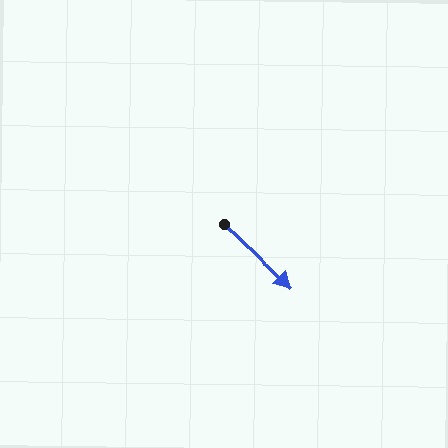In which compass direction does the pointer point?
Southeast.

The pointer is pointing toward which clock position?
Roughly 4 o'clock.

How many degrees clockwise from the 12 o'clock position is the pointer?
Approximately 133 degrees.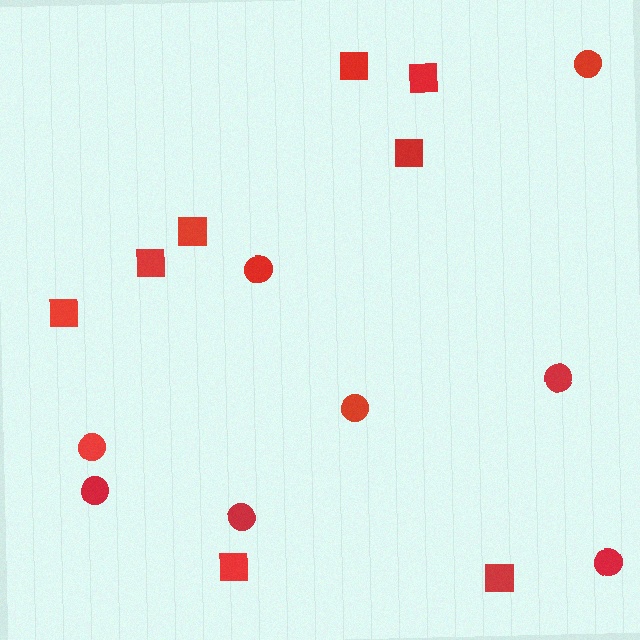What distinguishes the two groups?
There are 2 groups: one group of squares (8) and one group of circles (8).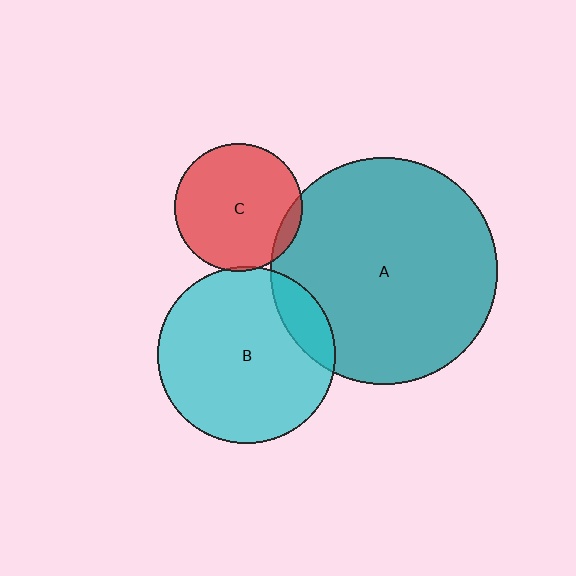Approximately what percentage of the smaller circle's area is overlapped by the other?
Approximately 15%.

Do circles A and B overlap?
Yes.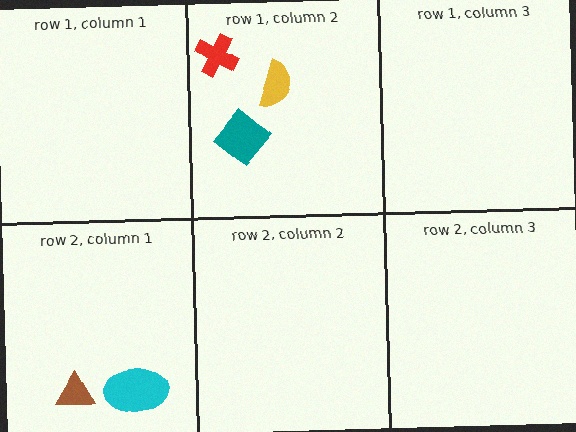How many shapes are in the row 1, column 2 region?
3.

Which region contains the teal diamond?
The row 1, column 2 region.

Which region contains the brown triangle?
The row 2, column 1 region.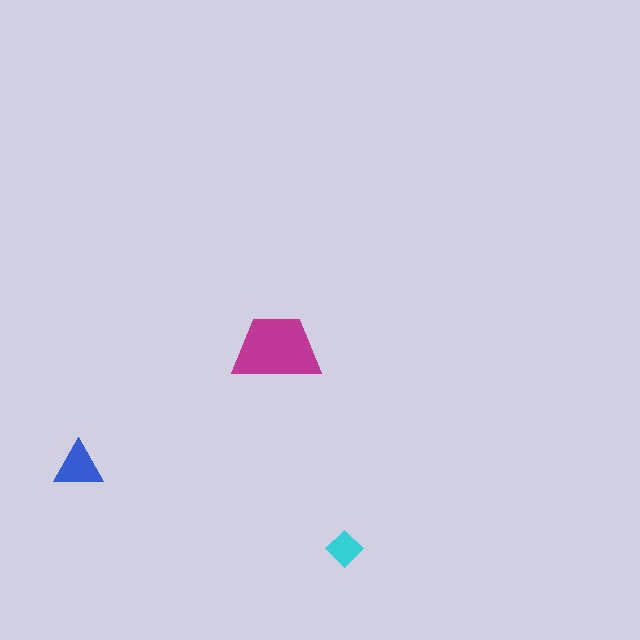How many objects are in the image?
There are 3 objects in the image.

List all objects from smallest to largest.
The cyan diamond, the blue triangle, the magenta trapezoid.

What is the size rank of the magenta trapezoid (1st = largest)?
1st.